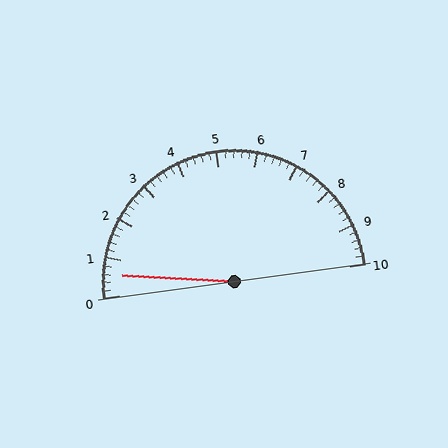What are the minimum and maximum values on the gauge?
The gauge ranges from 0 to 10.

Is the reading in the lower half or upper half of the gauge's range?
The reading is in the lower half of the range (0 to 10).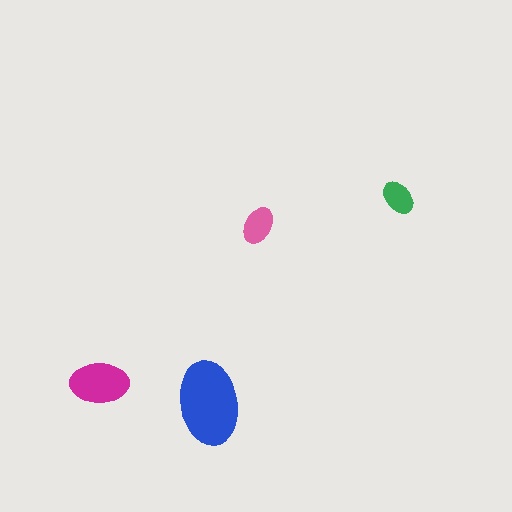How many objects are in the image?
There are 4 objects in the image.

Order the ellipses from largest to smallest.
the blue one, the magenta one, the pink one, the green one.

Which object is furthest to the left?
The magenta ellipse is leftmost.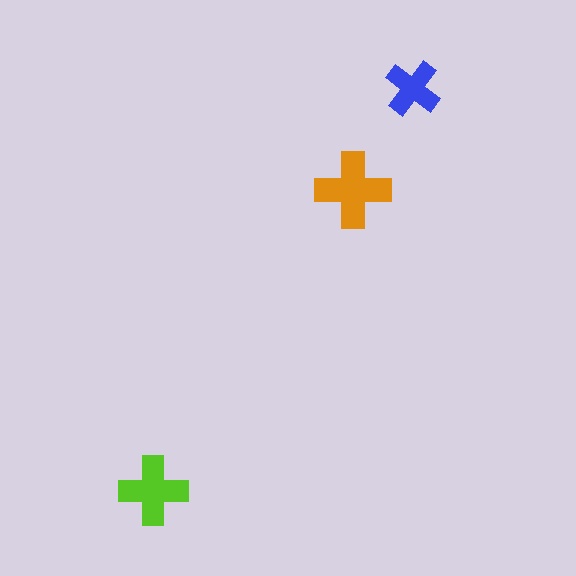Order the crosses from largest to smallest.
the orange one, the lime one, the blue one.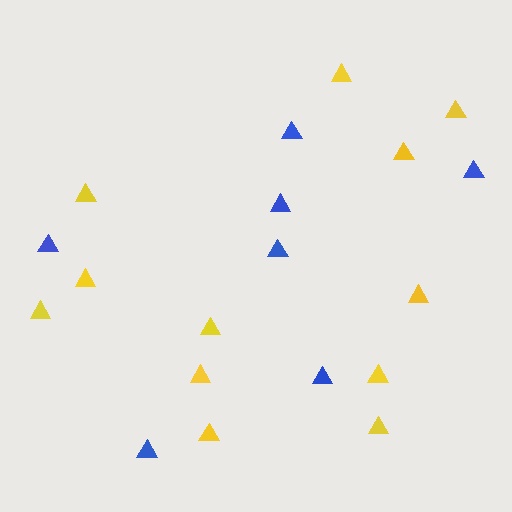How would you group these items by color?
There are 2 groups: one group of yellow triangles (12) and one group of blue triangles (7).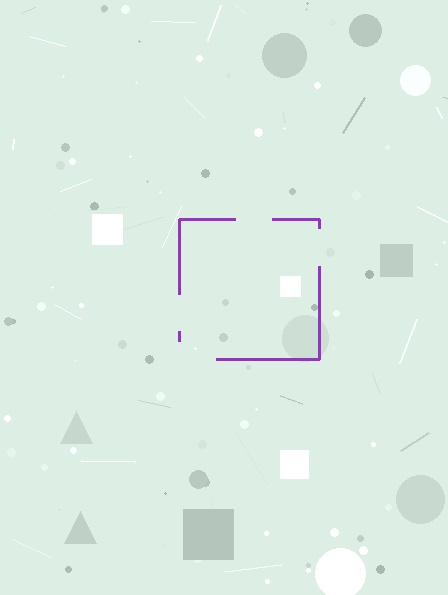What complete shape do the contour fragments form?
The contour fragments form a square.